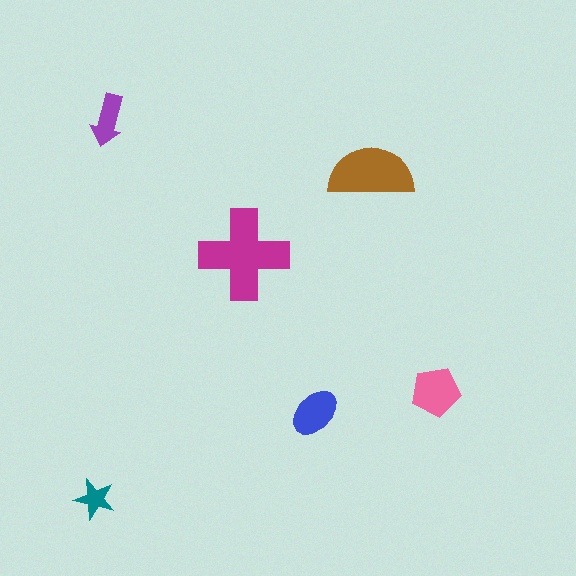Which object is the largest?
The magenta cross.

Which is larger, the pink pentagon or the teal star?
The pink pentagon.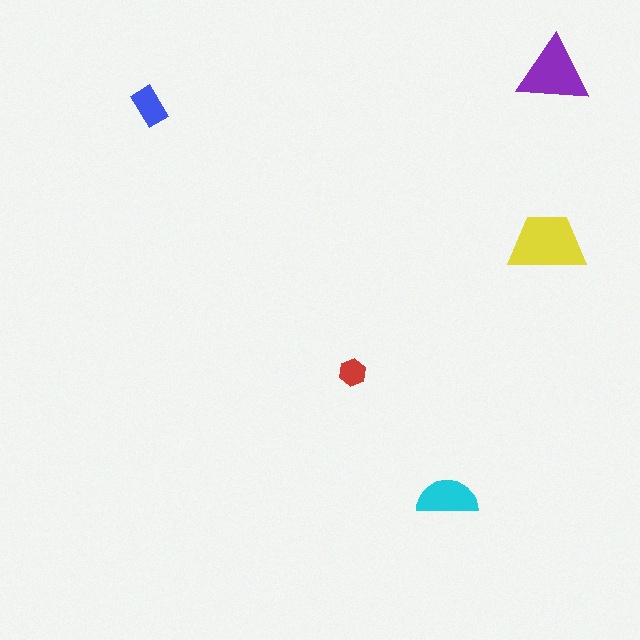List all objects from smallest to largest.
The red hexagon, the blue rectangle, the cyan semicircle, the purple triangle, the yellow trapezoid.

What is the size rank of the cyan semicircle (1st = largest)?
3rd.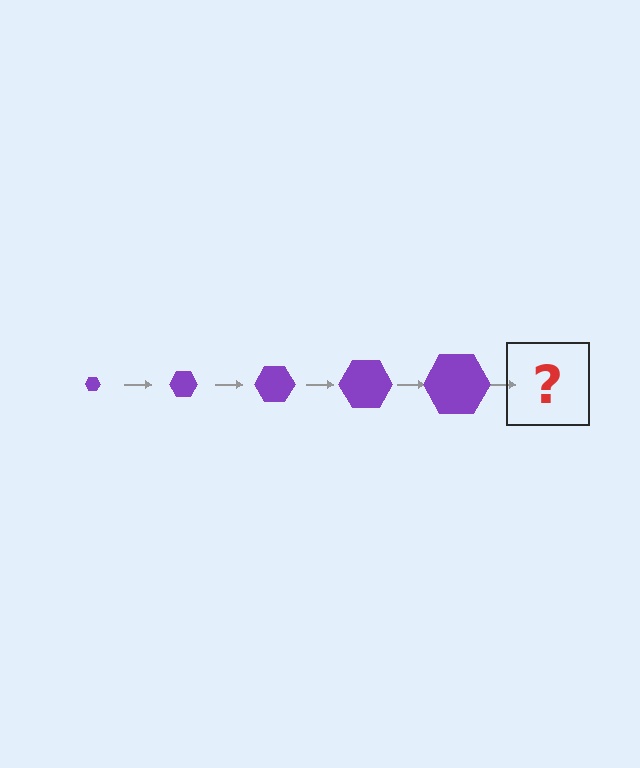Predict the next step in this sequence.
The next step is a purple hexagon, larger than the previous one.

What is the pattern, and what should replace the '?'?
The pattern is that the hexagon gets progressively larger each step. The '?' should be a purple hexagon, larger than the previous one.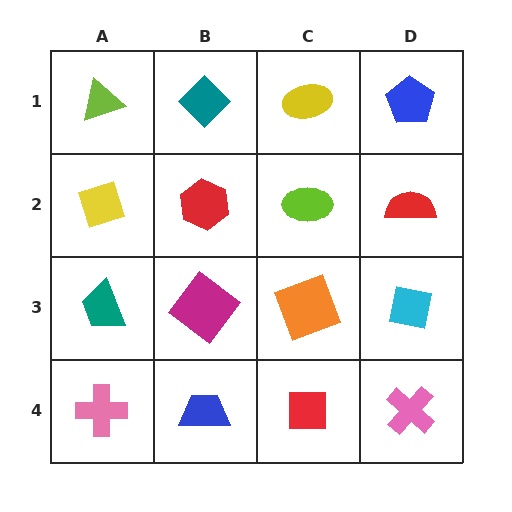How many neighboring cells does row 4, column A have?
2.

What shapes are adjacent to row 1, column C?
A lime ellipse (row 2, column C), a teal diamond (row 1, column B), a blue pentagon (row 1, column D).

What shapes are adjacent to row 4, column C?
An orange square (row 3, column C), a blue trapezoid (row 4, column B), a pink cross (row 4, column D).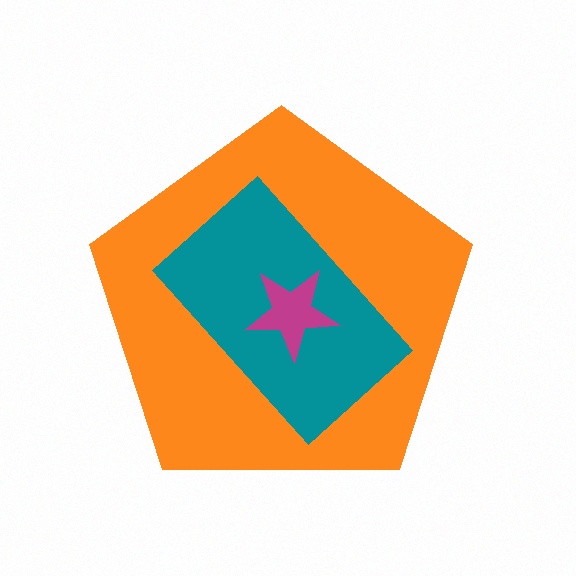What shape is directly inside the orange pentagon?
The teal rectangle.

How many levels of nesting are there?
3.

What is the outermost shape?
The orange pentagon.